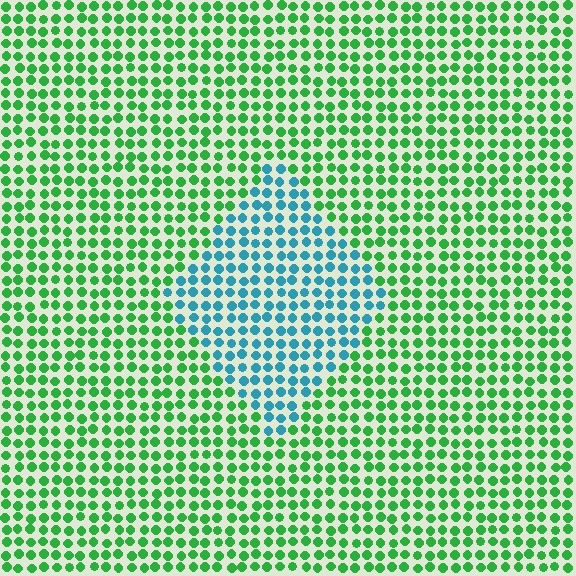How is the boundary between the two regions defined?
The boundary is defined purely by a slight shift in hue (about 61 degrees). Spacing, size, and orientation are identical on both sides.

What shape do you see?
I see a diamond.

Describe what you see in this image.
The image is filled with small green elements in a uniform arrangement. A diamond-shaped region is visible where the elements are tinted to a slightly different hue, forming a subtle color boundary.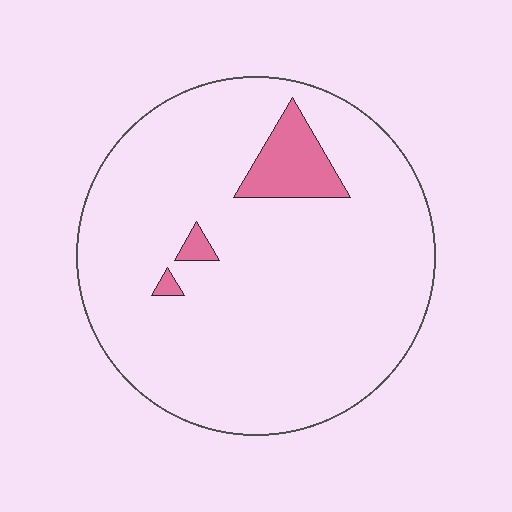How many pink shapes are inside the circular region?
3.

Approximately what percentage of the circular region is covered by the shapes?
Approximately 5%.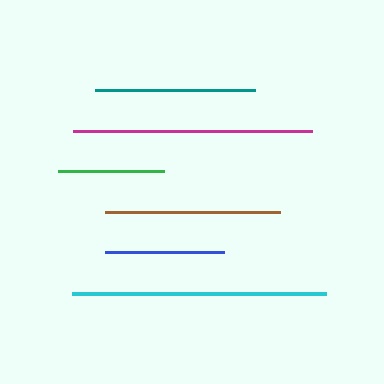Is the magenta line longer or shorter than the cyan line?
The cyan line is longer than the magenta line.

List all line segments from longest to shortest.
From longest to shortest: cyan, magenta, brown, teal, blue, green.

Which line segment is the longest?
The cyan line is the longest at approximately 255 pixels.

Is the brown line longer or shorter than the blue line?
The brown line is longer than the blue line.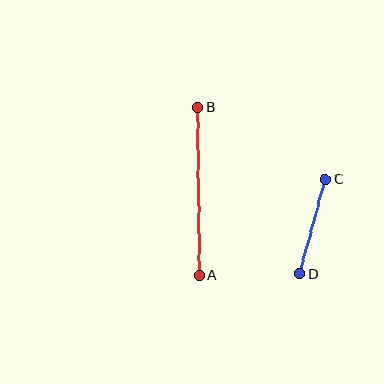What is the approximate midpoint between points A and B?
The midpoint is at approximately (199, 192) pixels.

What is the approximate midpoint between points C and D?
The midpoint is at approximately (313, 227) pixels.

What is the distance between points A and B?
The distance is approximately 168 pixels.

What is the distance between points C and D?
The distance is approximately 98 pixels.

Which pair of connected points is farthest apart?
Points A and B are farthest apart.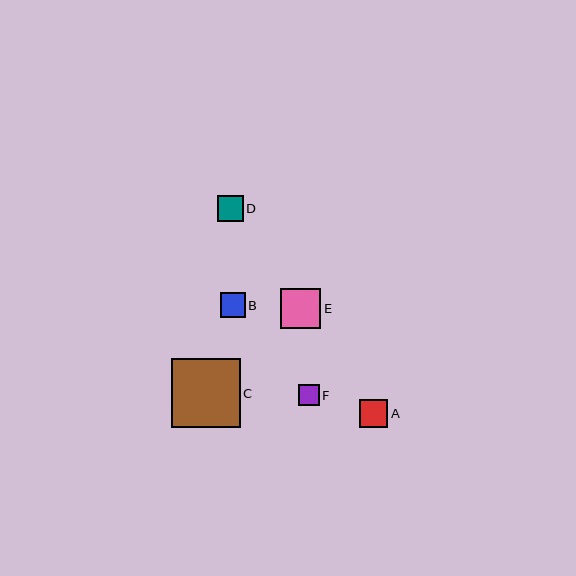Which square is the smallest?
Square F is the smallest with a size of approximately 21 pixels.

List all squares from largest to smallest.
From largest to smallest: C, E, A, D, B, F.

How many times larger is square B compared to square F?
Square B is approximately 1.2 times the size of square F.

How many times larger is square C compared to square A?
Square C is approximately 2.5 times the size of square A.